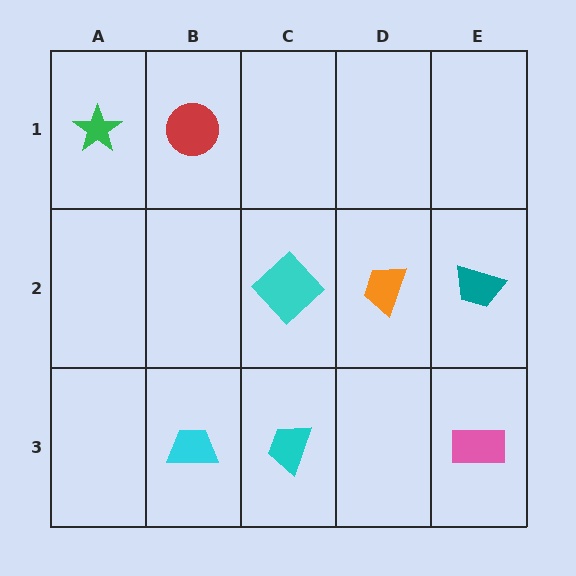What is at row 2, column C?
A cyan diamond.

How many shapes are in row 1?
2 shapes.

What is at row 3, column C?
A cyan trapezoid.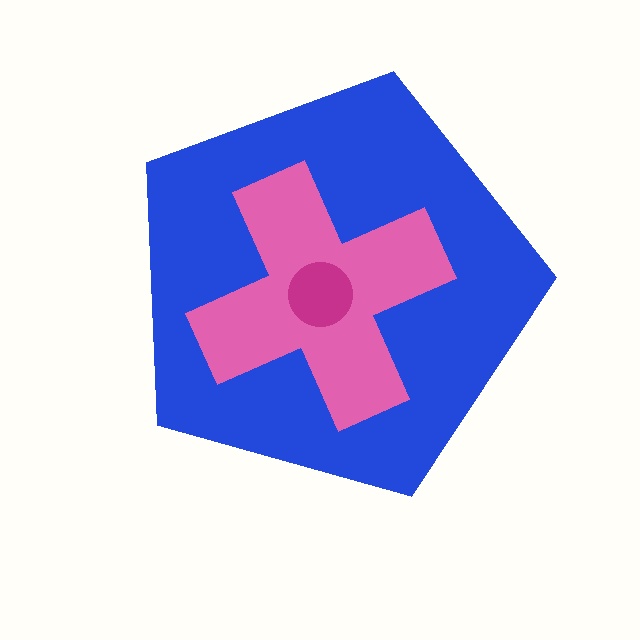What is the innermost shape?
The magenta circle.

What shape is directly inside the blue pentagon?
The pink cross.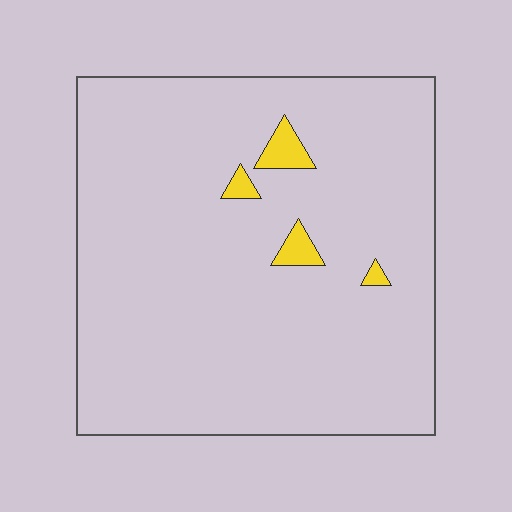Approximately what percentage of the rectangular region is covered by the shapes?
Approximately 5%.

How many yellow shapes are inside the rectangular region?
4.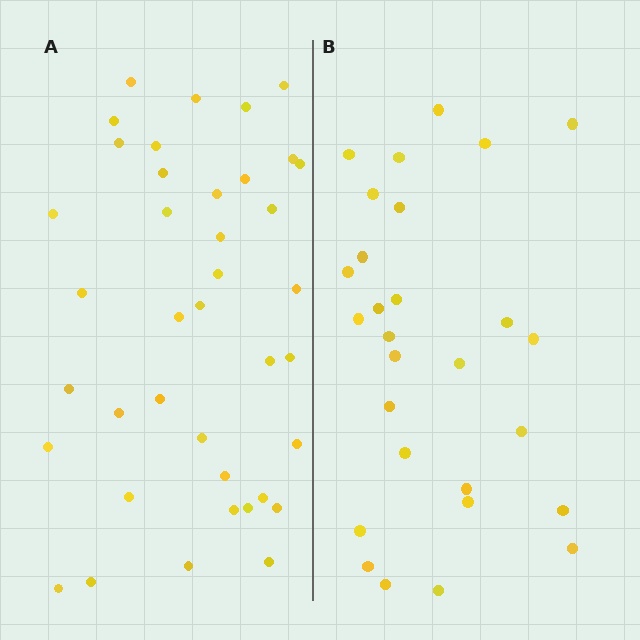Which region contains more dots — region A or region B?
Region A (the left region) has more dots.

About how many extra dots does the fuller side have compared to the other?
Region A has roughly 12 or so more dots than region B.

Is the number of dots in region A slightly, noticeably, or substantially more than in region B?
Region A has noticeably more, but not dramatically so. The ratio is roughly 1.4 to 1.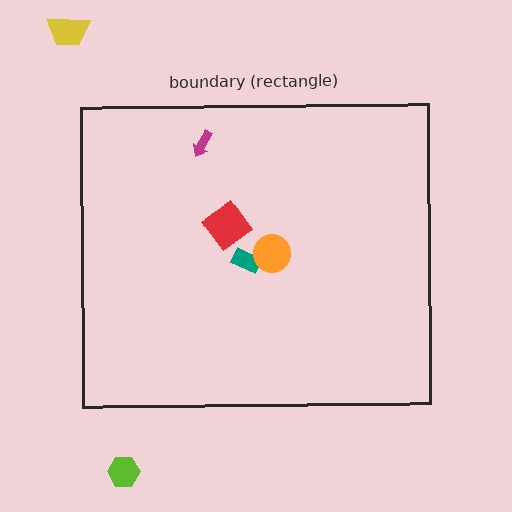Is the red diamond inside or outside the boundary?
Inside.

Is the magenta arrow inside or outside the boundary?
Inside.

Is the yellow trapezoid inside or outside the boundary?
Outside.